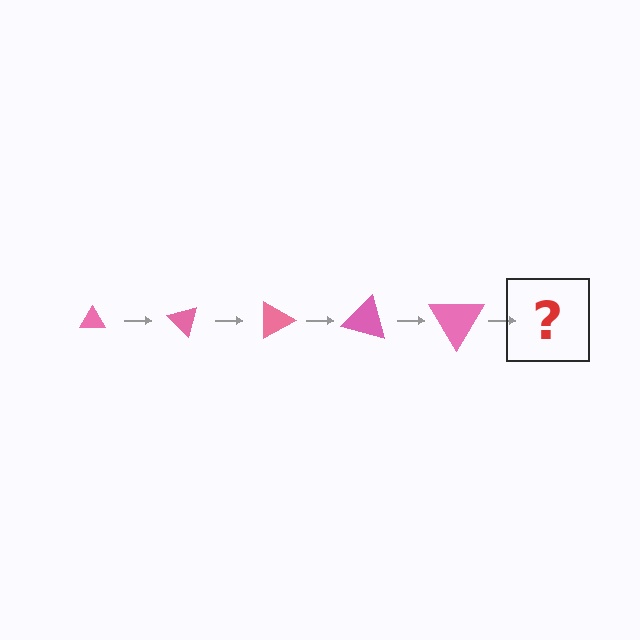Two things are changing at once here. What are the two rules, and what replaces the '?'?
The two rules are that the triangle grows larger each step and it rotates 45 degrees each step. The '?' should be a triangle, larger than the previous one and rotated 225 degrees from the start.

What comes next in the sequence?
The next element should be a triangle, larger than the previous one and rotated 225 degrees from the start.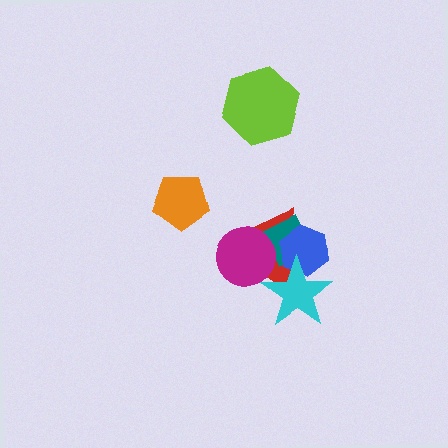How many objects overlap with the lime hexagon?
0 objects overlap with the lime hexagon.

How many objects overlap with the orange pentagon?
0 objects overlap with the orange pentagon.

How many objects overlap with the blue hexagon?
3 objects overlap with the blue hexagon.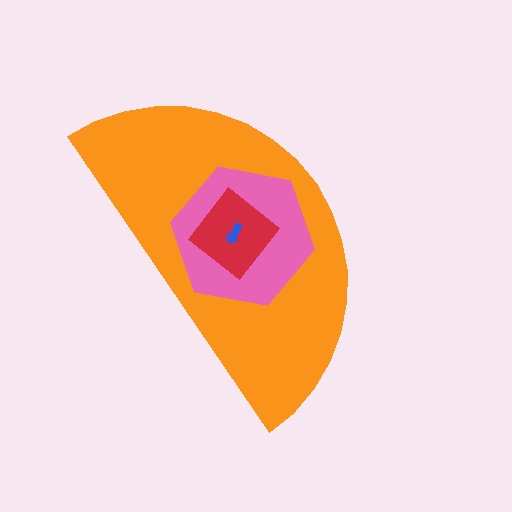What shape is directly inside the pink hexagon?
The red diamond.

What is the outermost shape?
The orange semicircle.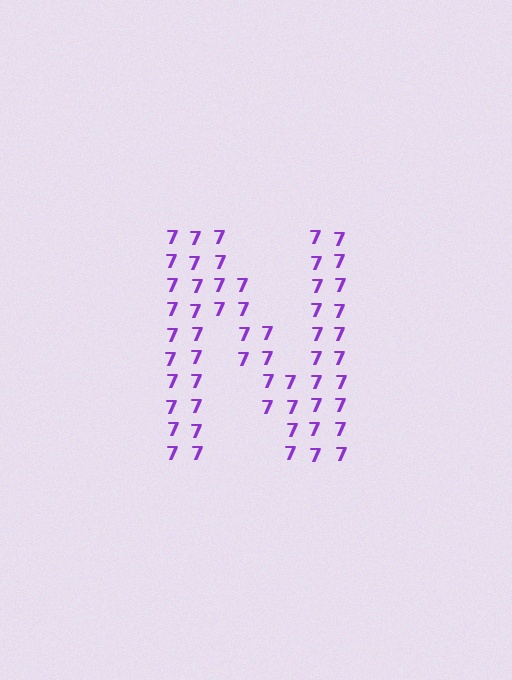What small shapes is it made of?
It is made of small digit 7's.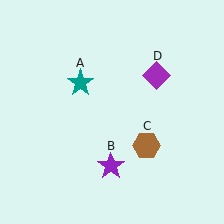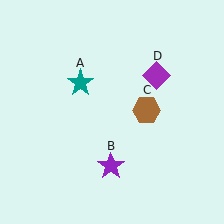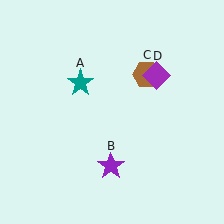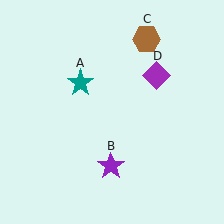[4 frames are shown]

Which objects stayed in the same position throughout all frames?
Teal star (object A) and purple star (object B) and purple diamond (object D) remained stationary.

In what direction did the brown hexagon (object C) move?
The brown hexagon (object C) moved up.